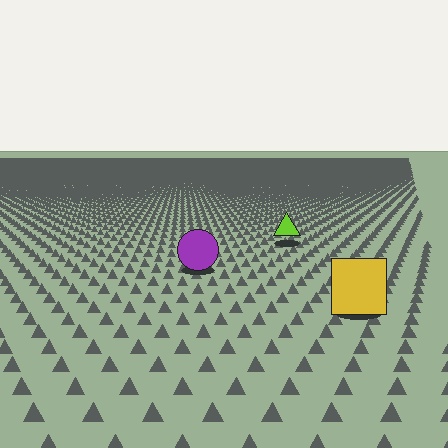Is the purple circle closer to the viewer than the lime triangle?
Yes. The purple circle is closer — you can tell from the texture gradient: the ground texture is coarser near it.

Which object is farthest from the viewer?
The lime triangle is farthest from the viewer. It appears smaller and the ground texture around it is denser.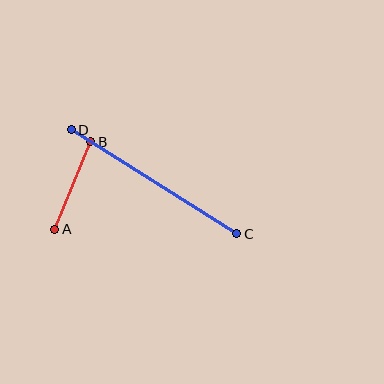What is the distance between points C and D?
The distance is approximately 196 pixels.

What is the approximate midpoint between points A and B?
The midpoint is at approximately (73, 185) pixels.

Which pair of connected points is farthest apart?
Points C and D are farthest apart.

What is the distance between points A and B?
The distance is approximately 95 pixels.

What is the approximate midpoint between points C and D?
The midpoint is at approximately (154, 182) pixels.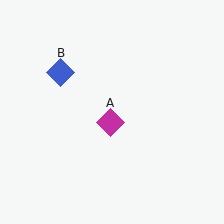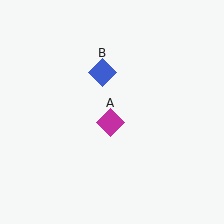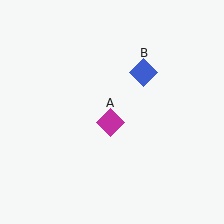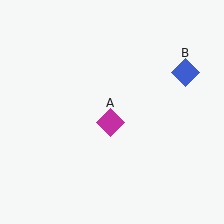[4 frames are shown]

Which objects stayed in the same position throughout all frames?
Magenta diamond (object A) remained stationary.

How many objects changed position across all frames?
1 object changed position: blue diamond (object B).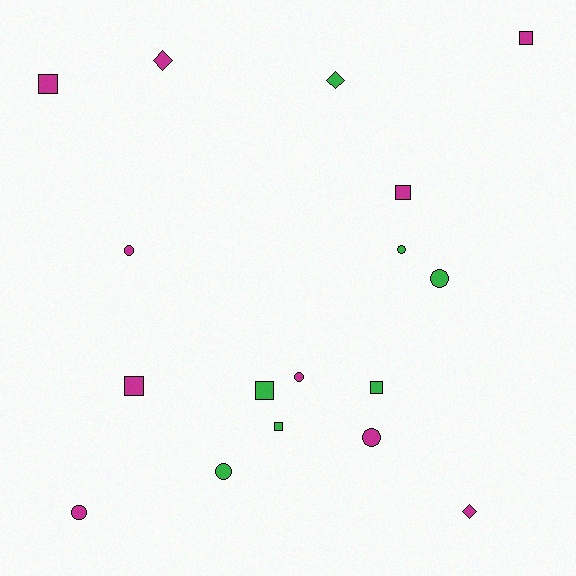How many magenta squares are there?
There are 4 magenta squares.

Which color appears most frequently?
Magenta, with 10 objects.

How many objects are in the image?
There are 17 objects.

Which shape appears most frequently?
Square, with 7 objects.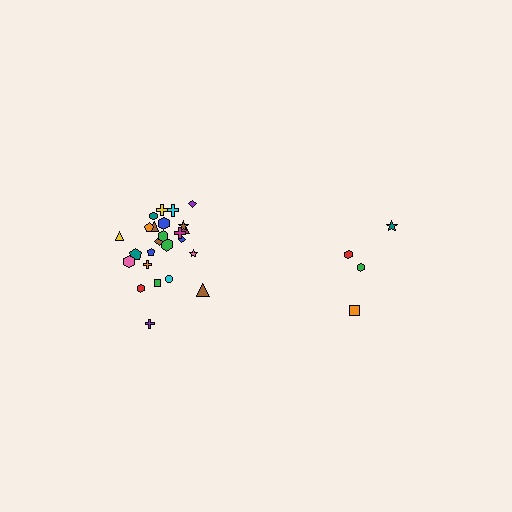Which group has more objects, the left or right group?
The left group.